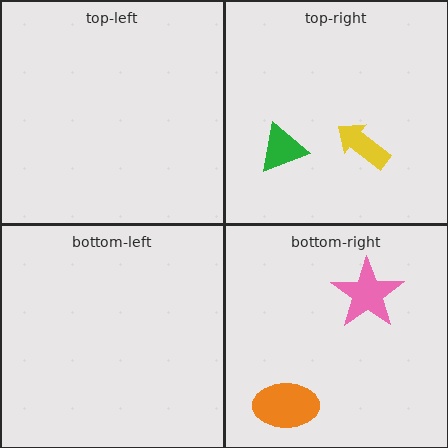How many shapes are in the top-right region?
2.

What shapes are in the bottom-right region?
The pink star, the orange ellipse.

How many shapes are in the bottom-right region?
2.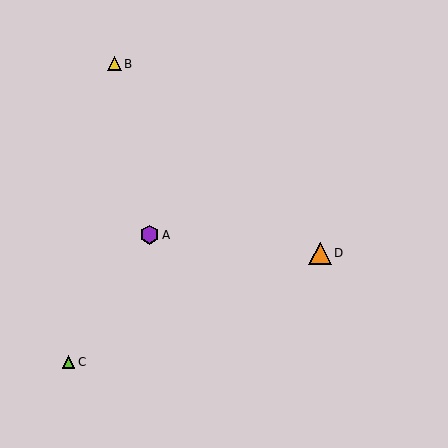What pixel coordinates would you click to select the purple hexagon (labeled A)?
Click at (150, 235) to select the purple hexagon A.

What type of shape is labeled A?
Shape A is a purple hexagon.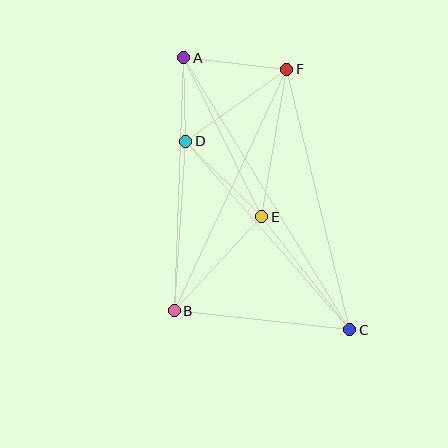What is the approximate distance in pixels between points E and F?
The distance between E and F is approximately 150 pixels.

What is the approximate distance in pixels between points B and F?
The distance between B and F is approximately 267 pixels.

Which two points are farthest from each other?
Points A and C are farthest from each other.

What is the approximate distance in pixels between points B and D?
The distance between B and D is approximately 170 pixels.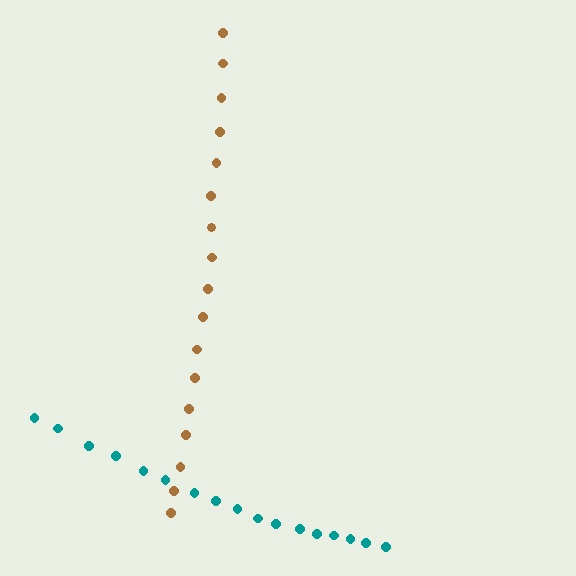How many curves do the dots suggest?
There are 2 distinct paths.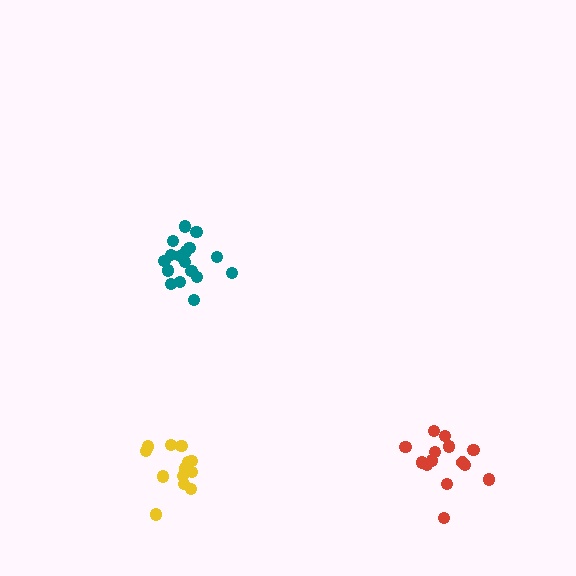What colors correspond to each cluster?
The clusters are colored: red, teal, yellow.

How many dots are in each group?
Group 1: 14 dots, Group 2: 17 dots, Group 3: 13 dots (44 total).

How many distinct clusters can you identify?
There are 3 distinct clusters.